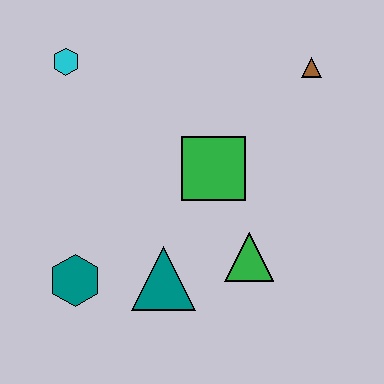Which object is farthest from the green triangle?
The cyan hexagon is farthest from the green triangle.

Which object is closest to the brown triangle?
The green square is closest to the brown triangle.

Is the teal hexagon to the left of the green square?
Yes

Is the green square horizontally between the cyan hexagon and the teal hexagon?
No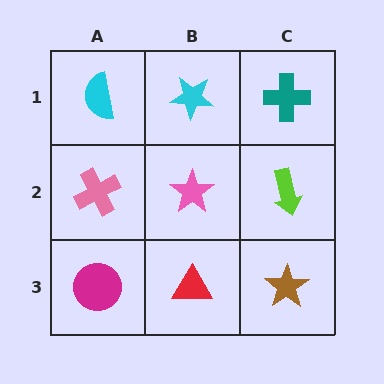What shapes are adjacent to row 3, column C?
A lime arrow (row 2, column C), a red triangle (row 3, column B).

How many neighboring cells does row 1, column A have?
2.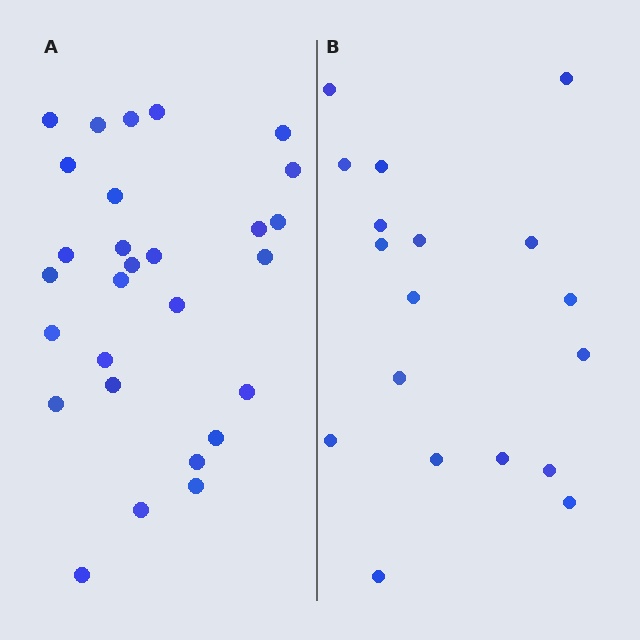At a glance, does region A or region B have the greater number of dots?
Region A (the left region) has more dots.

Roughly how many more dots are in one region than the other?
Region A has roughly 10 or so more dots than region B.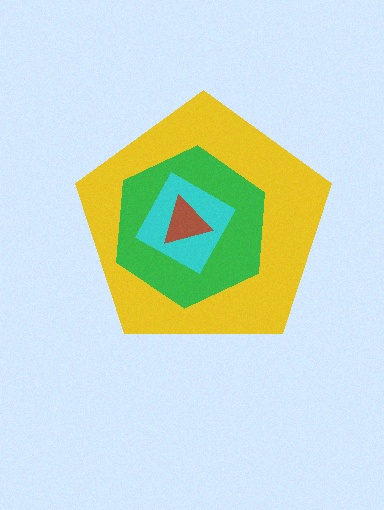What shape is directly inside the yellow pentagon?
The green hexagon.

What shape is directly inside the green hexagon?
The cyan square.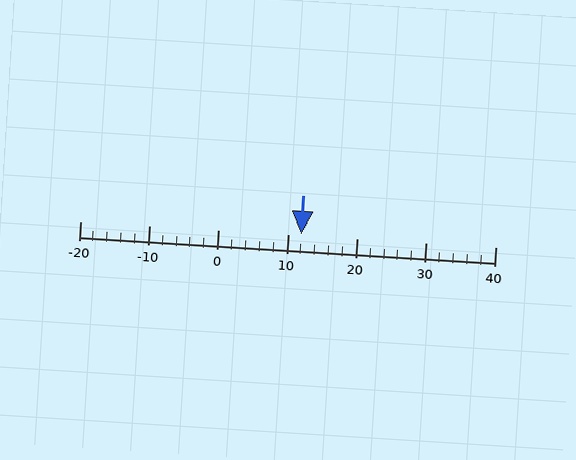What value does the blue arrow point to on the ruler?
The blue arrow points to approximately 12.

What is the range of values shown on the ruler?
The ruler shows values from -20 to 40.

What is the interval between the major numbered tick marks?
The major tick marks are spaced 10 units apart.